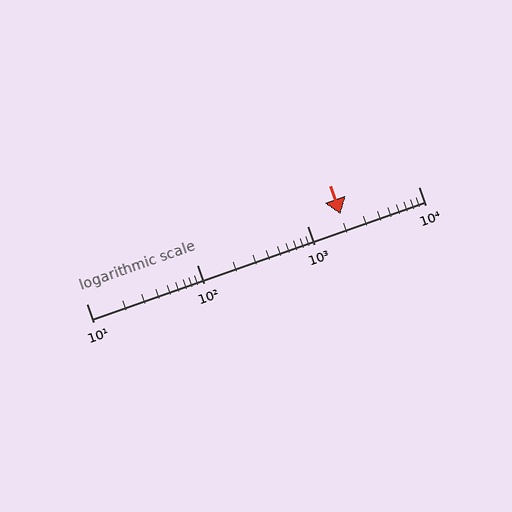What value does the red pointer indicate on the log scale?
The pointer indicates approximately 2000.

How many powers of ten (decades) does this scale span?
The scale spans 3 decades, from 10 to 10000.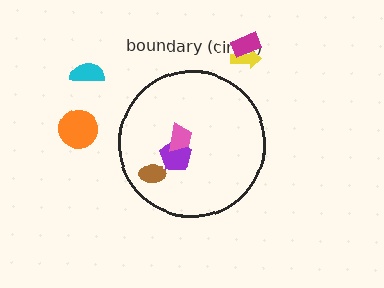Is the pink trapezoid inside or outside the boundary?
Inside.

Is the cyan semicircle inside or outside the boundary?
Outside.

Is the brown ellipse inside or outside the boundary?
Inside.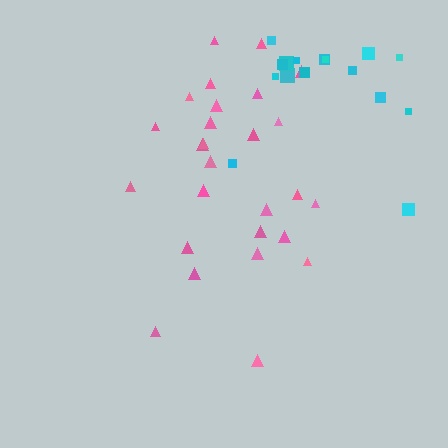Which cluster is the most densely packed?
Pink.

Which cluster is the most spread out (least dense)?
Cyan.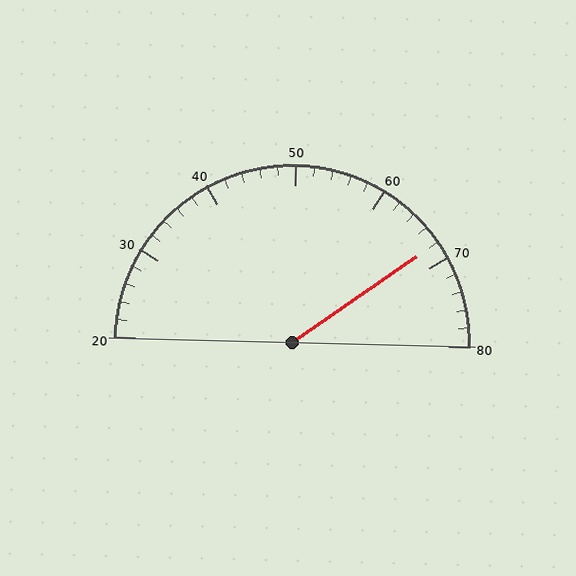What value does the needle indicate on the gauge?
The needle indicates approximately 68.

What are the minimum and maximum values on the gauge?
The gauge ranges from 20 to 80.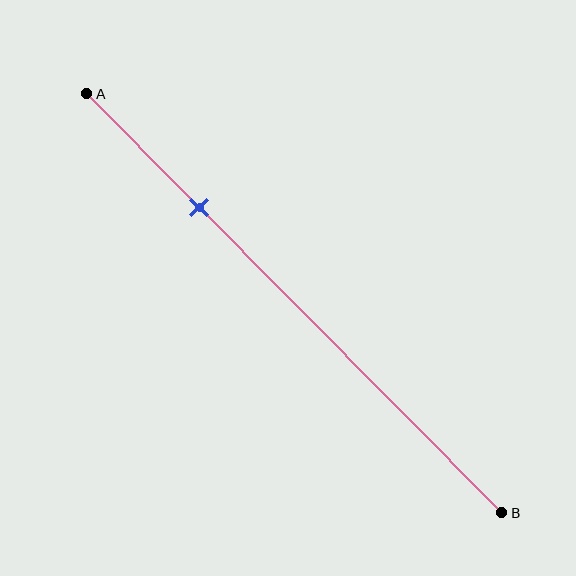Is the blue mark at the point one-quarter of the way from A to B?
Yes, the mark is approximately at the one-quarter point.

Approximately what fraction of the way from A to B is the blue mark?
The blue mark is approximately 25% of the way from A to B.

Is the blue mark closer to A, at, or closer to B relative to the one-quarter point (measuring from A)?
The blue mark is approximately at the one-quarter point of segment AB.